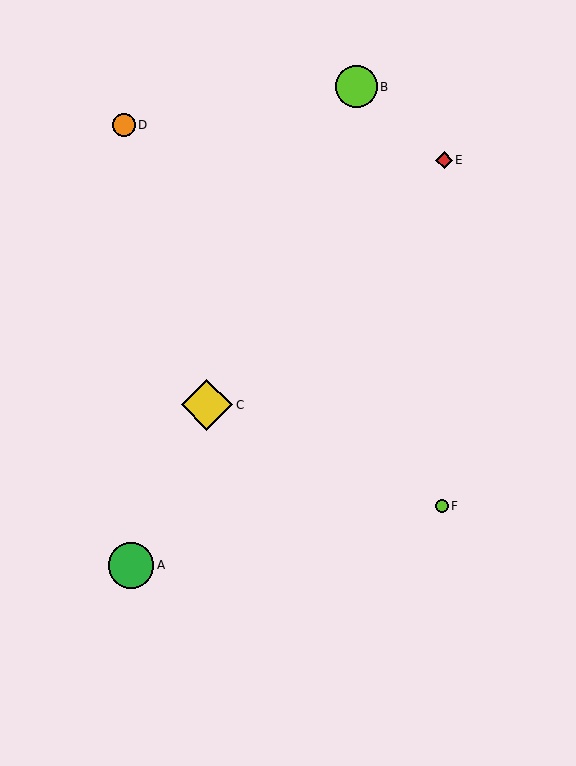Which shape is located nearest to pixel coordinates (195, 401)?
The yellow diamond (labeled C) at (207, 405) is nearest to that location.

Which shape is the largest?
The yellow diamond (labeled C) is the largest.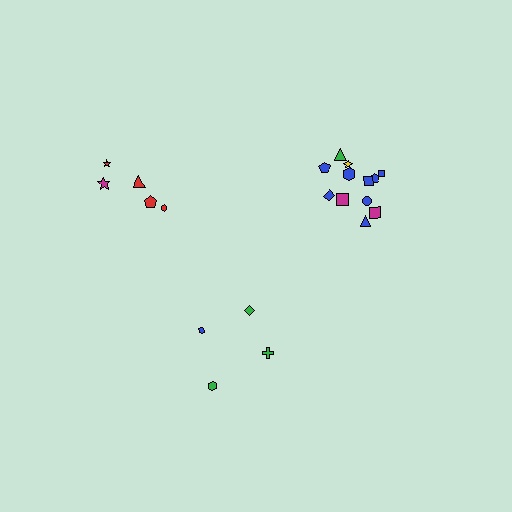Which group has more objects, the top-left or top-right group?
The top-right group.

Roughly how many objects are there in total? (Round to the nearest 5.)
Roughly 20 objects in total.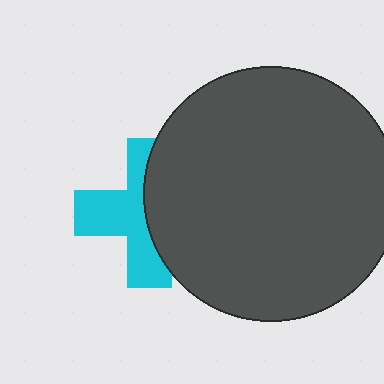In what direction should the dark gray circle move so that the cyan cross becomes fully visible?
The dark gray circle should move right. That is the shortest direction to clear the overlap and leave the cyan cross fully visible.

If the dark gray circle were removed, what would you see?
You would see the complete cyan cross.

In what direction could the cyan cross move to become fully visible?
The cyan cross could move left. That would shift it out from behind the dark gray circle entirely.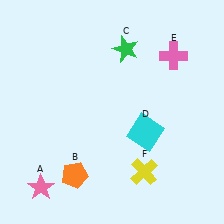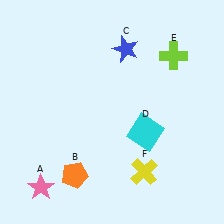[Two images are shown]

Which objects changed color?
C changed from green to blue. E changed from pink to lime.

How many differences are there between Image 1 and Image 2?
There are 2 differences between the two images.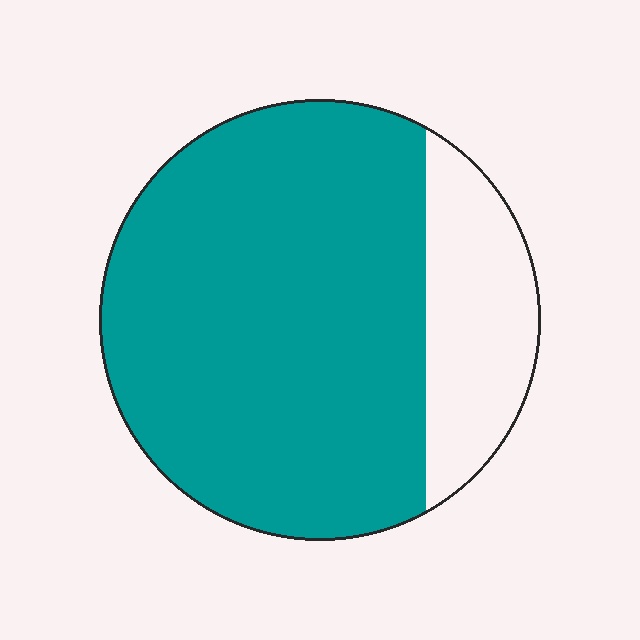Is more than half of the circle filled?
Yes.